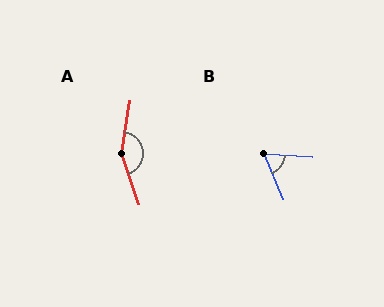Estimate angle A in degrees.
Approximately 152 degrees.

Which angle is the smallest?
B, at approximately 63 degrees.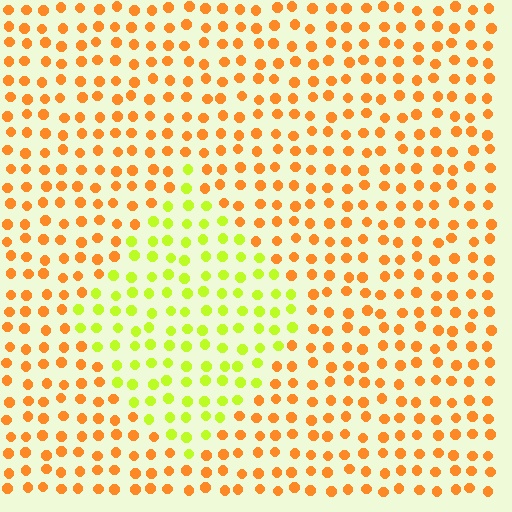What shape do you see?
I see a diamond.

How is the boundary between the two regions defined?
The boundary is defined purely by a slight shift in hue (about 50 degrees). Spacing, size, and orientation are identical on both sides.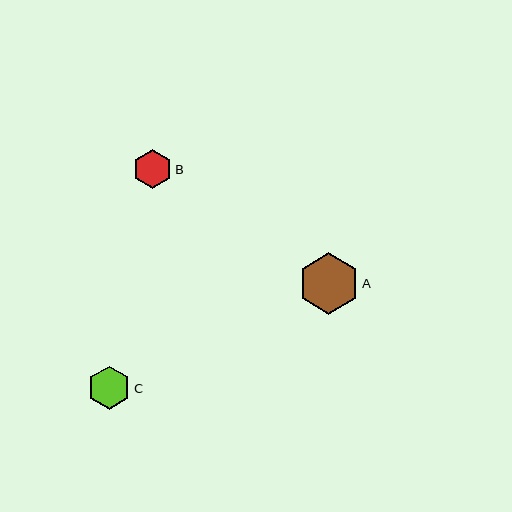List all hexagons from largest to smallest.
From largest to smallest: A, C, B.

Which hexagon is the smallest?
Hexagon B is the smallest with a size of approximately 38 pixels.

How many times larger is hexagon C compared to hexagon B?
Hexagon C is approximately 1.1 times the size of hexagon B.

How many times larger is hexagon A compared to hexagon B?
Hexagon A is approximately 1.6 times the size of hexagon B.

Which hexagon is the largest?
Hexagon A is the largest with a size of approximately 61 pixels.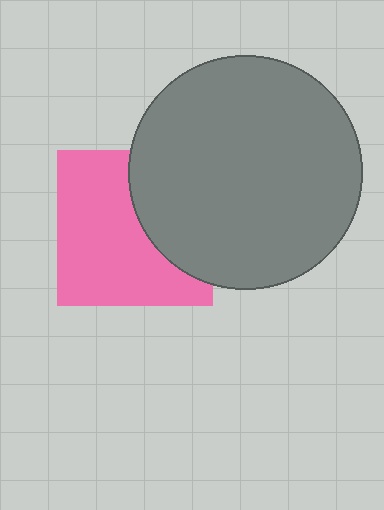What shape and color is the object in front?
The object in front is a gray circle.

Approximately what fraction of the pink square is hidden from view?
Roughly 37% of the pink square is hidden behind the gray circle.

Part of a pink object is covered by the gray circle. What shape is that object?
It is a square.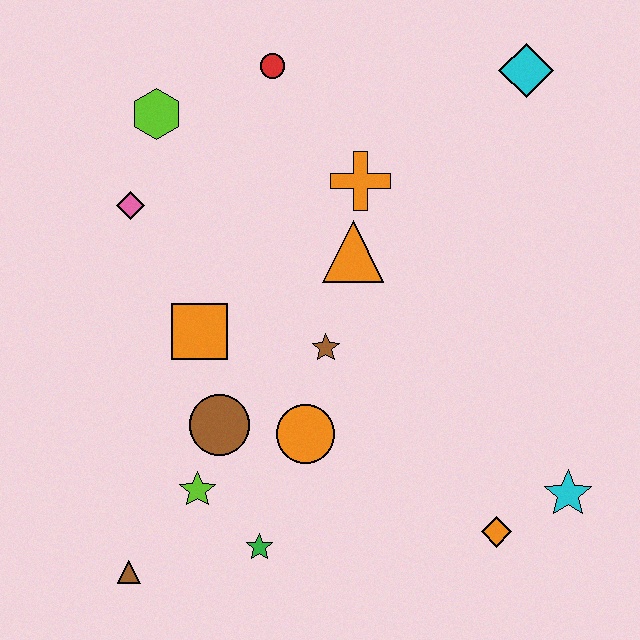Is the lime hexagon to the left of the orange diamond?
Yes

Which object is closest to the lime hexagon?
The pink diamond is closest to the lime hexagon.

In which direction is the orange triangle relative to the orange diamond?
The orange triangle is above the orange diamond.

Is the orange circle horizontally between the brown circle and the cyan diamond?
Yes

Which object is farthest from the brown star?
The cyan diamond is farthest from the brown star.